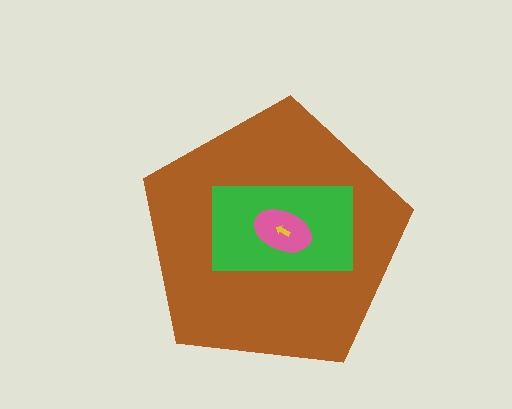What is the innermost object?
The yellow arrow.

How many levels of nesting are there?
4.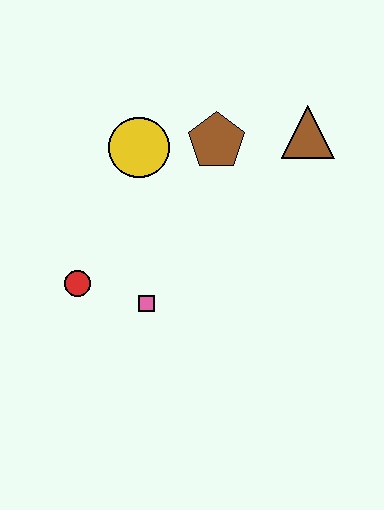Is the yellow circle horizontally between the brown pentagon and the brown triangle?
No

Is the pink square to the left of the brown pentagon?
Yes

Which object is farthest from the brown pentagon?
The red circle is farthest from the brown pentagon.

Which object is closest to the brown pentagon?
The yellow circle is closest to the brown pentagon.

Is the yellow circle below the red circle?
No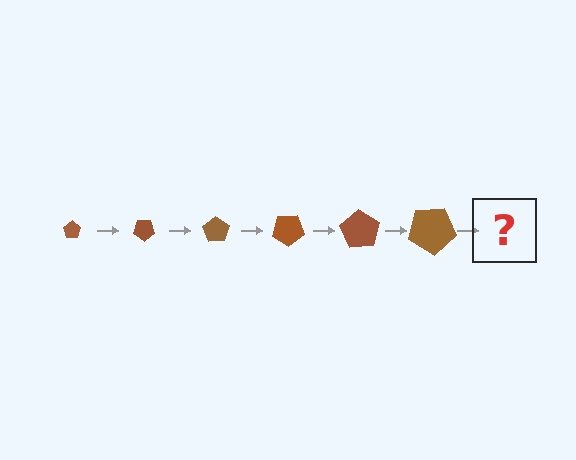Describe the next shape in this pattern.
It should be a pentagon, larger than the previous one and rotated 210 degrees from the start.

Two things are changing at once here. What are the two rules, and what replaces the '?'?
The two rules are that the pentagon grows larger each step and it rotates 35 degrees each step. The '?' should be a pentagon, larger than the previous one and rotated 210 degrees from the start.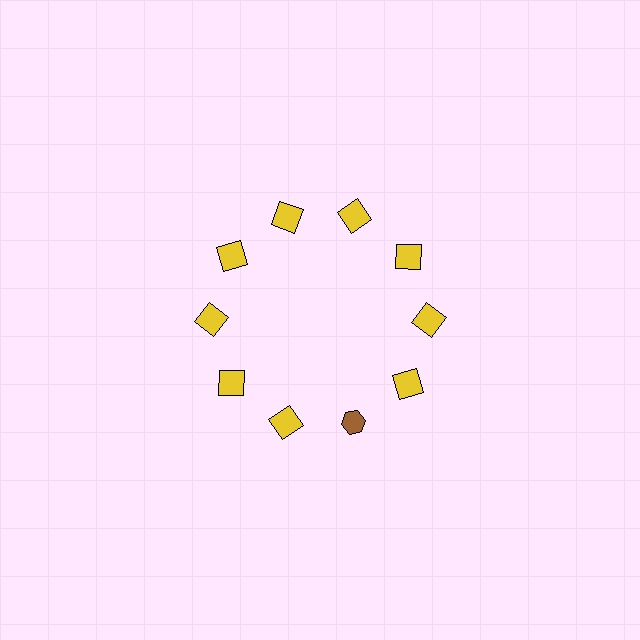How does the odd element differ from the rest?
It differs in both color (brown instead of yellow) and shape (hexagon instead of square).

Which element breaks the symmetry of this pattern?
The brown hexagon at roughly the 5 o'clock position breaks the symmetry. All other shapes are yellow squares.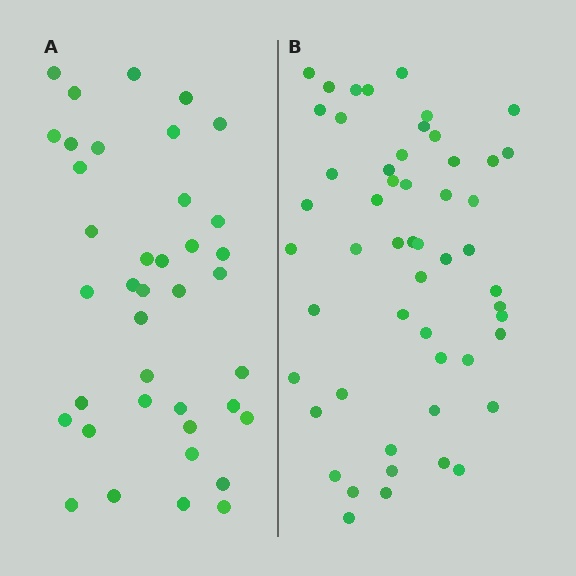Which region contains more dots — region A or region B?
Region B (the right region) has more dots.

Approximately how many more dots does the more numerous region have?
Region B has approximately 15 more dots than region A.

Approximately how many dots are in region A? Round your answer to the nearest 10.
About 40 dots. (The exact count is 39, which rounds to 40.)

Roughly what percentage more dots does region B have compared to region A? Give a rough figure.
About 35% more.